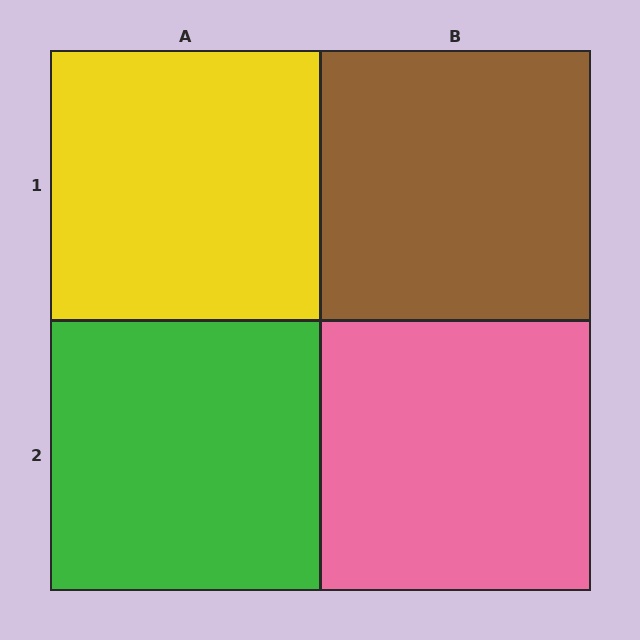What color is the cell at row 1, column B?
Brown.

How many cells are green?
1 cell is green.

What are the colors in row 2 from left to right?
Green, pink.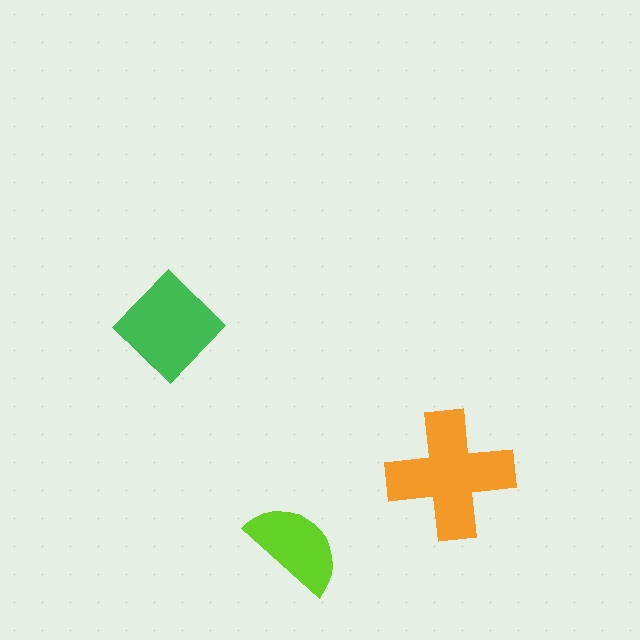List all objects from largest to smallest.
The orange cross, the green diamond, the lime semicircle.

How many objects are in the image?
There are 3 objects in the image.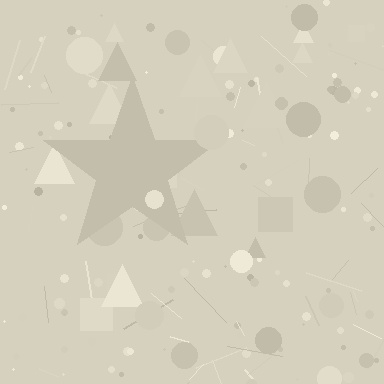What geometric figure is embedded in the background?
A star is embedded in the background.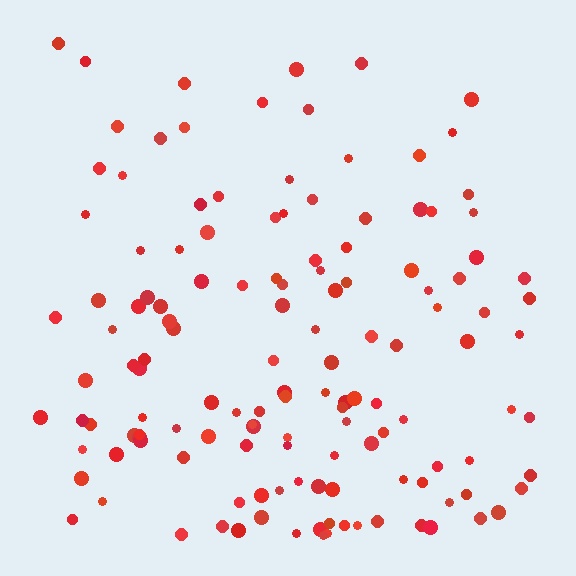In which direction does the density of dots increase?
From top to bottom, with the bottom side densest.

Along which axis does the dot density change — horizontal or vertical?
Vertical.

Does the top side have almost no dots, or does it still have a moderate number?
Still a moderate number, just noticeably fewer than the bottom.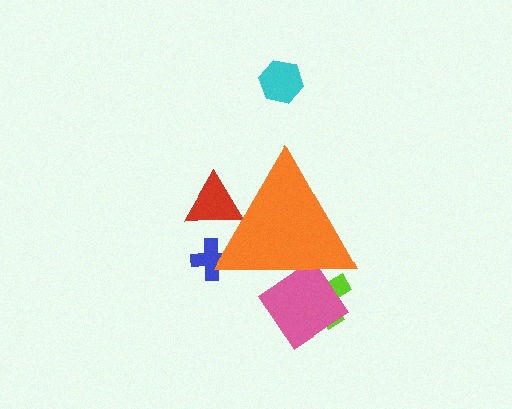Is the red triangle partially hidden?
Yes, the red triangle is partially hidden behind the orange triangle.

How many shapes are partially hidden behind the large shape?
4 shapes are partially hidden.